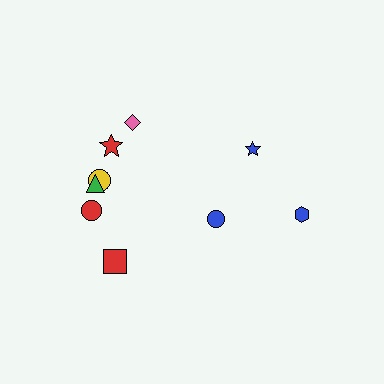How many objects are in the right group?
There are 3 objects.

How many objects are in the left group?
There are 6 objects.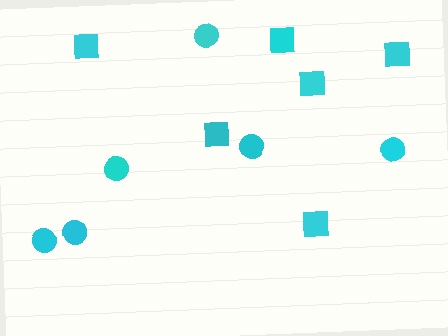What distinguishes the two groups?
There are 2 groups: one group of squares (6) and one group of circles (6).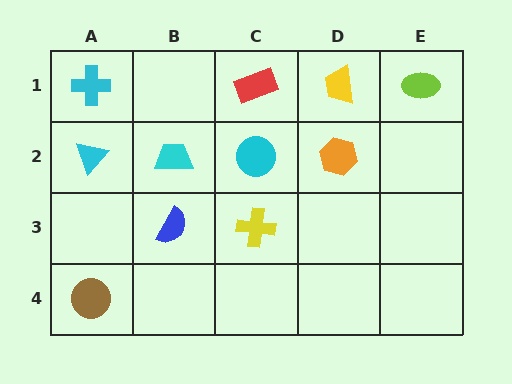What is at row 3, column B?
A blue semicircle.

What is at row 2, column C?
A cyan circle.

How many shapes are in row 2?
4 shapes.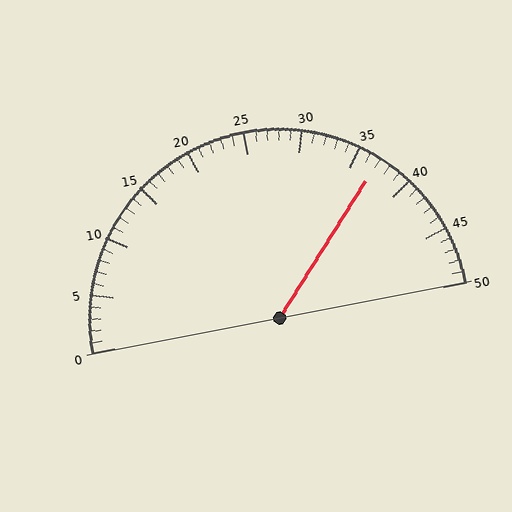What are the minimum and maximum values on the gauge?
The gauge ranges from 0 to 50.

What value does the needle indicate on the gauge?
The needle indicates approximately 37.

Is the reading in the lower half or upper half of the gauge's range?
The reading is in the upper half of the range (0 to 50).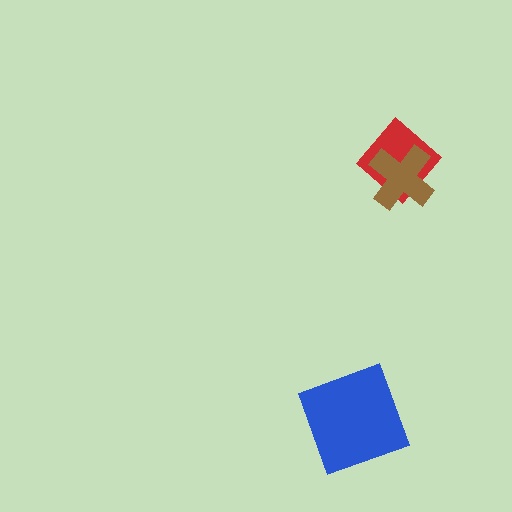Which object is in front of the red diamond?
The brown cross is in front of the red diamond.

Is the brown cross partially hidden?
No, no other shape covers it.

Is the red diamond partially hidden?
Yes, it is partially covered by another shape.